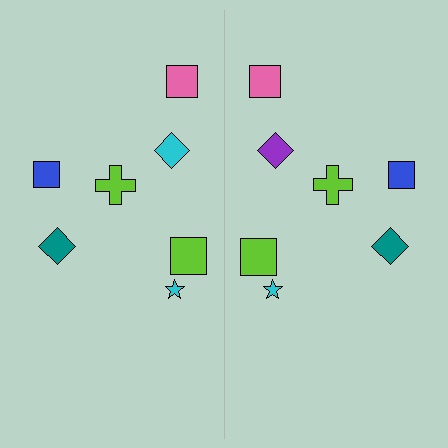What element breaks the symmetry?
The purple diamond on the right side breaks the symmetry — its mirror counterpart is cyan.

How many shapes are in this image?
There are 14 shapes in this image.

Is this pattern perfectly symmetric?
No, the pattern is not perfectly symmetric. The purple diamond on the right side breaks the symmetry — its mirror counterpart is cyan.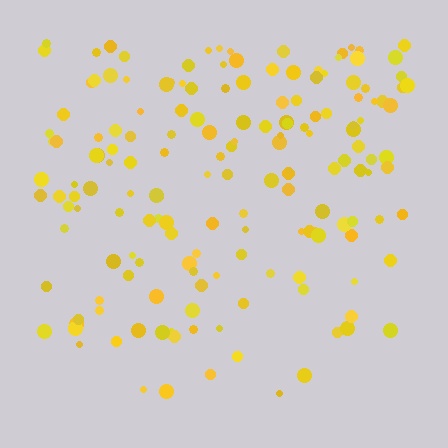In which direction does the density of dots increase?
From bottom to top, with the top side densest.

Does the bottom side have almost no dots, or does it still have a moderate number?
Still a moderate number, just noticeably fewer than the top.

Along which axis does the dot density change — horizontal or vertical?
Vertical.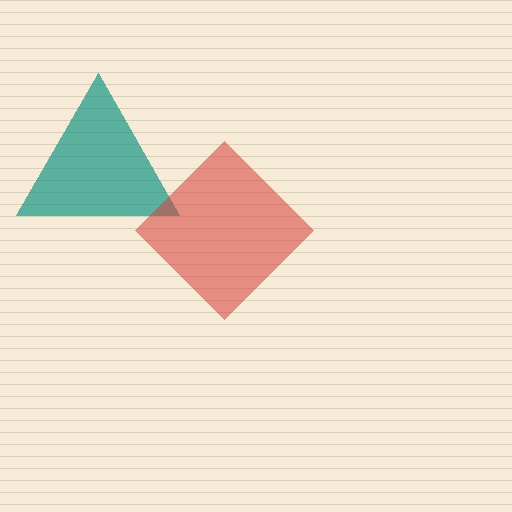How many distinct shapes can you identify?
There are 2 distinct shapes: a teal triangle, a red diamond.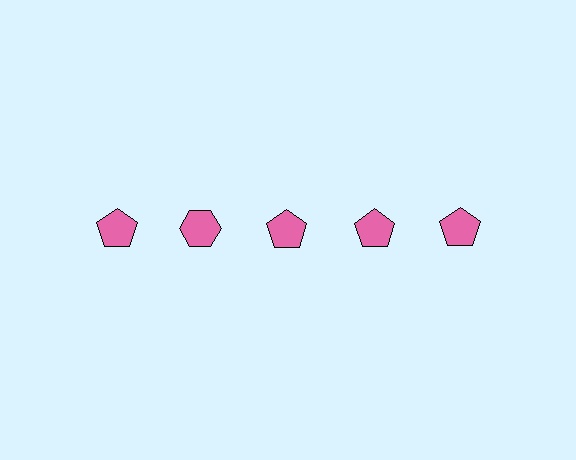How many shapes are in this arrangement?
There are 5 shapes arranged in a grid pattern.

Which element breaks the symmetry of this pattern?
The pink hexagon in the top row, second from left column breaks the symmetry. All other shapes are pink pentagons.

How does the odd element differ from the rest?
It has a different shape: hexagon instead of pentagon.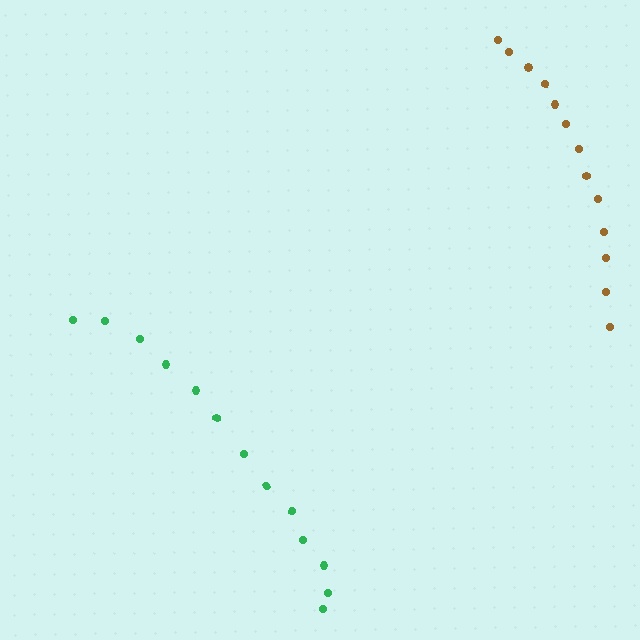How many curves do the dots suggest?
There are 2 distinct paths.